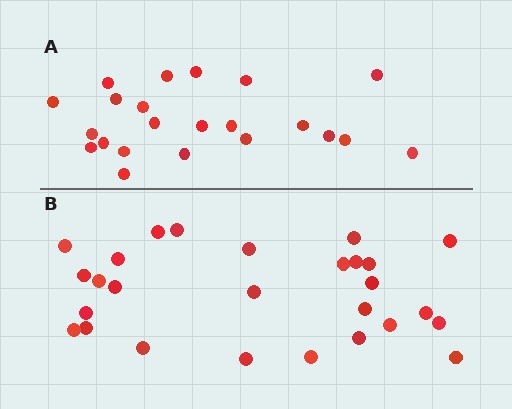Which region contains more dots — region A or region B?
Region B (the bottom region) has more dots.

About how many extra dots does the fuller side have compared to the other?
Region B has about 5 more dots than region A.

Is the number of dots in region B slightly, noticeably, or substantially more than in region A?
Region B has only slightly more — the two regions are fairly close. The ratio is roughly 1.2 to 1.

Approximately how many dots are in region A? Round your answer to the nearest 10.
About 20 dots. (The exact count is 22, which rounds to 20.)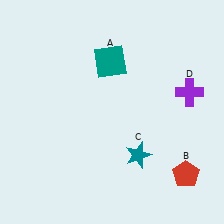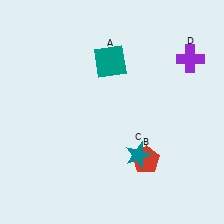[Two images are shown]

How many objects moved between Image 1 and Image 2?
2 objects moved between the two images.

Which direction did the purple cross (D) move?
The purple cross (D) moved up.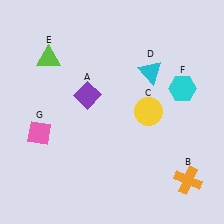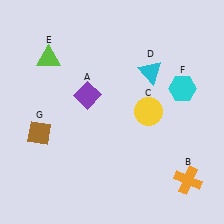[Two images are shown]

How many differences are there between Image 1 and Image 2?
There is 1 difference between the two images.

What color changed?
The diamond (G) changed from pink in Image 1 to brown in Image 2.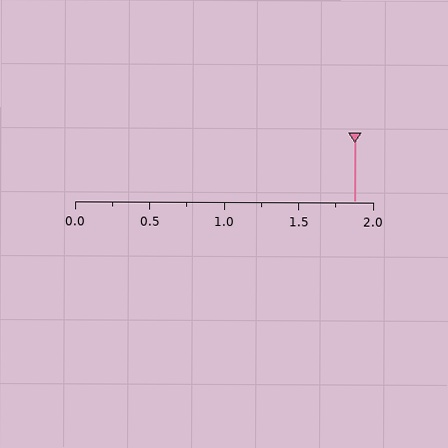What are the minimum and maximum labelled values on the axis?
The axis runs from 0.0 to 2.0.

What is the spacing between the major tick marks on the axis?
The major ticks are spaced 0.5 apart.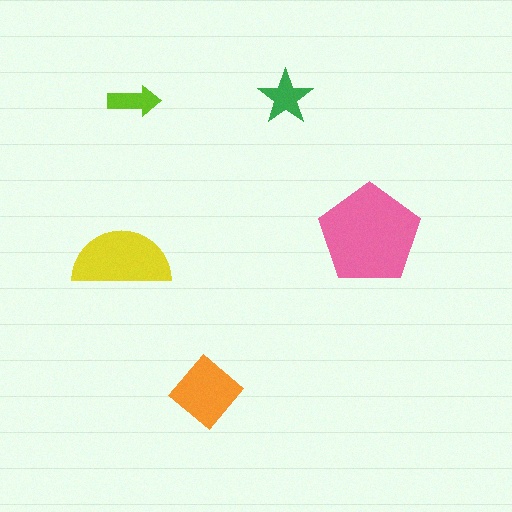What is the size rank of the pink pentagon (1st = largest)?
1st.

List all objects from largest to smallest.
The pink pentagon, the yellow semicircle, the orange diamond, the green star, the lime arrow.